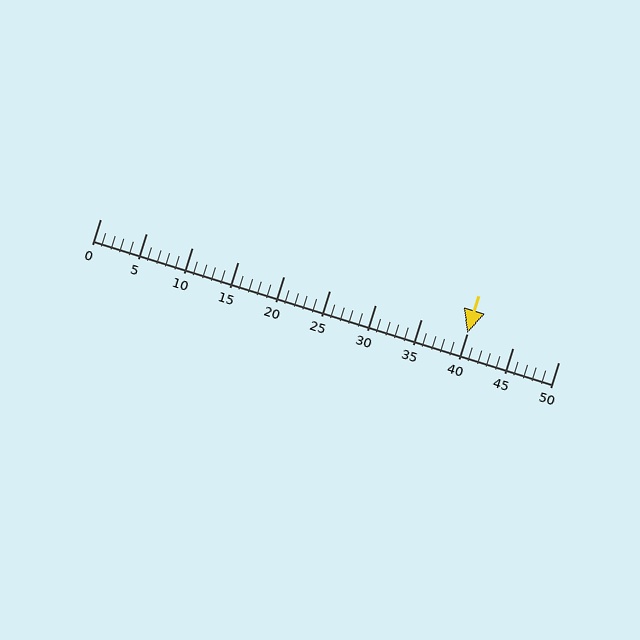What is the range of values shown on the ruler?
The ruler shows values from 0 to 50.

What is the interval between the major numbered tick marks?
The major tick marks are spaced 5 units apart.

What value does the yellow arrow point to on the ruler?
The yellow arrow points to approximately 40.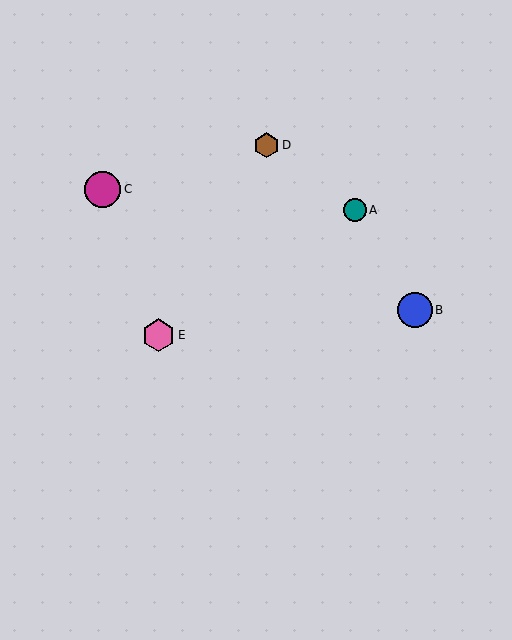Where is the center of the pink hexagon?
The center of the pink hexagon is at (159, 335).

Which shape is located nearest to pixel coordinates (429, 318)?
The blue circle (labeled B) at (415, 310) is nearest to that location.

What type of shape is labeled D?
Shape D is a brown hexagon.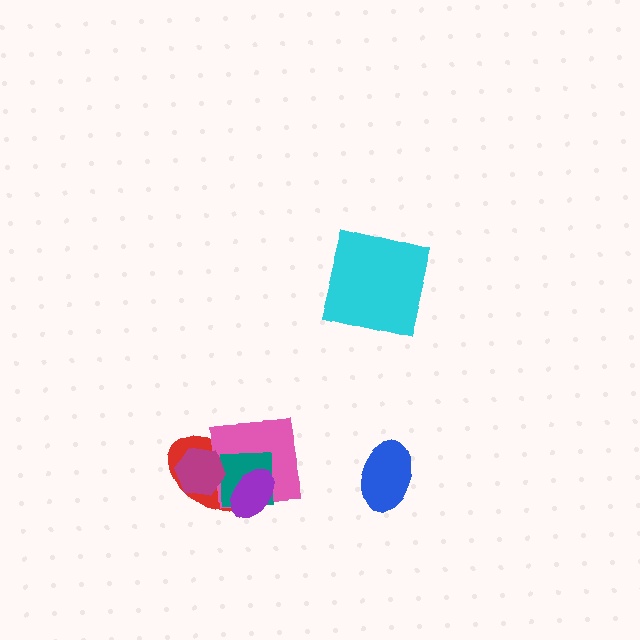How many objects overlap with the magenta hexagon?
2 objects overlap with the magenta hexagon.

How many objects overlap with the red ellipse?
4 objects overlap with the red ellipse.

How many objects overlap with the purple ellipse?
3 objects overlap with the purple ellipse.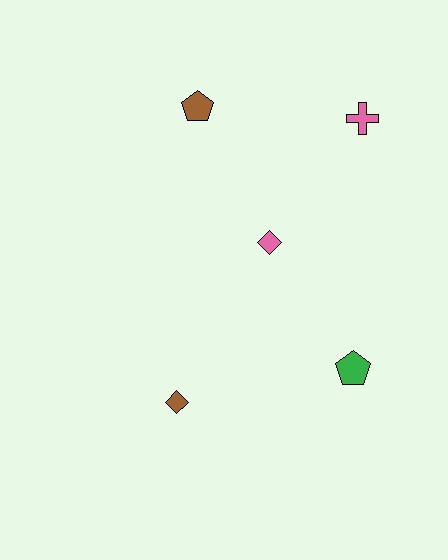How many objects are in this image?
There are 5 objects.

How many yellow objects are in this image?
There are no yellow objects.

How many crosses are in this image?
There is 1 cross.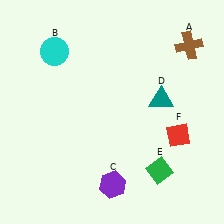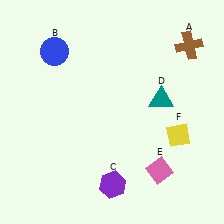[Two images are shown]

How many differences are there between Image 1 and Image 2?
There are 3 differences between the two images.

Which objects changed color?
B changed from cyan to blue. E changed from green to pink. F changed from red to yellow.